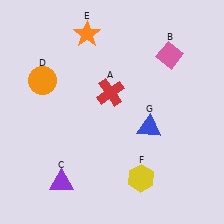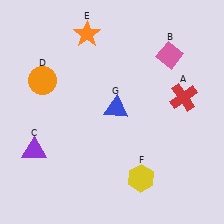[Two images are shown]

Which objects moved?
The objects that moved are: the red cross (A), the purple triangle (C), the blue triangle (G).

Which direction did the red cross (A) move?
The red cross (A) moved right.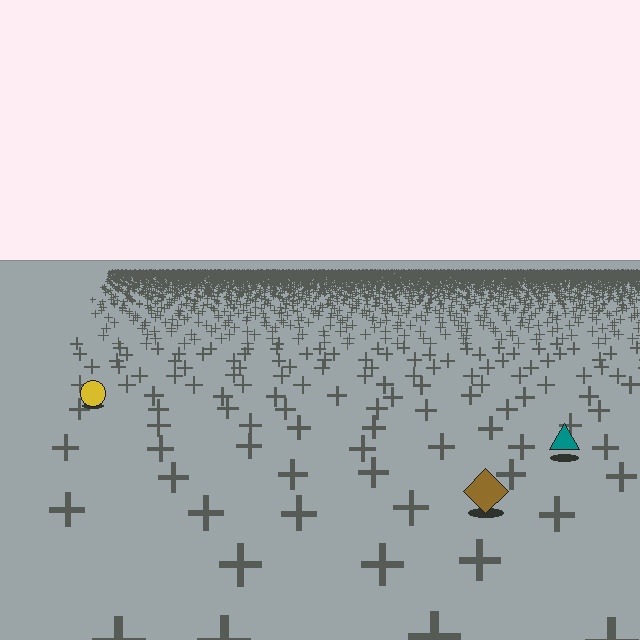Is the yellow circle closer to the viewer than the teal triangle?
No. The teal triangle is closer — you can tell from the texture gradient: the ground texture is coarser near it.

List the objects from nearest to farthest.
From nearest to farthest: the brown diamond, the teal triangle, the yellow circle.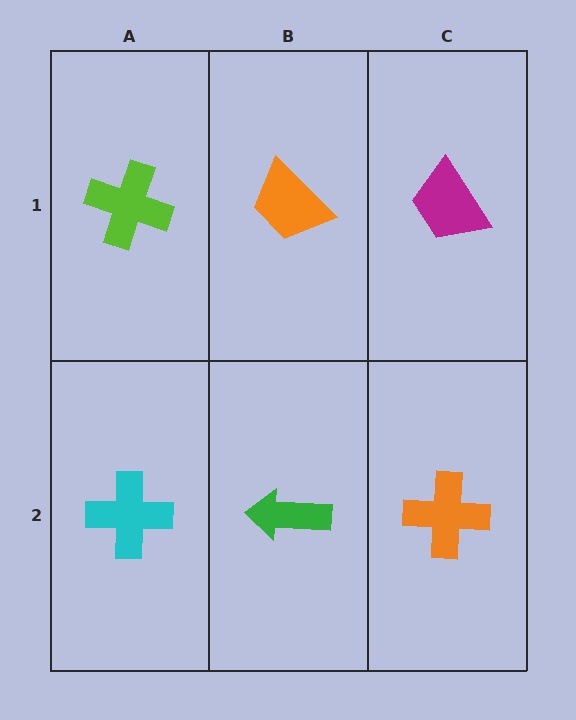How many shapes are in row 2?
3 shapes.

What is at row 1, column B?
An orange trapezoid.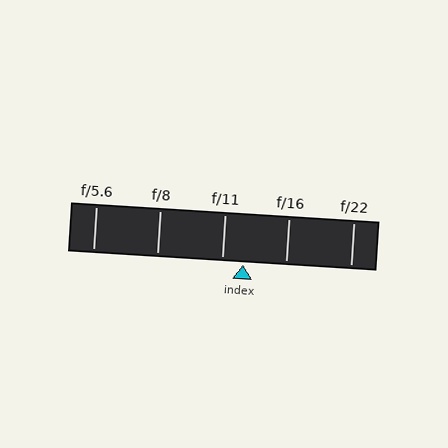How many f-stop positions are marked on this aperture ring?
There are 5 f-stop positions marked.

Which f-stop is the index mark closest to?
The index mark is closest to f/11.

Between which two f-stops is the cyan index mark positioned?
The index mark is between f/11 and f/16.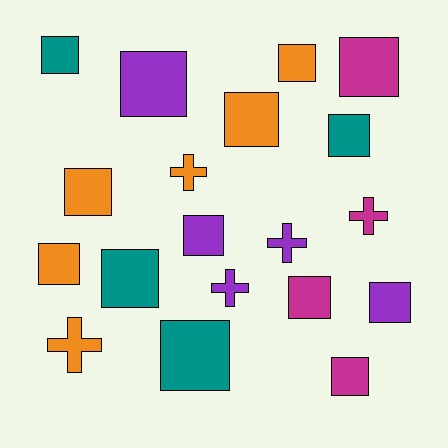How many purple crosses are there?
There are 2 purple crosses.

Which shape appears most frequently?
Square, with 14 objects.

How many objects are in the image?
There are 19 objects.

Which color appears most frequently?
Orange, with 6 objects.